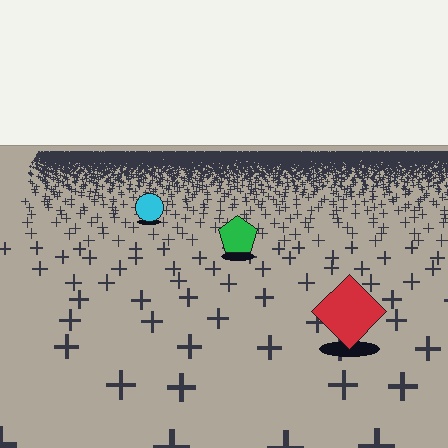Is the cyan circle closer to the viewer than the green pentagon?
No. The green pentagon is closer — you can tell from the texture gradient: the ground texture is coarser near it.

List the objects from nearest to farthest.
From nearest to farthest: the red diamond, the green pentagon, the cyan circle.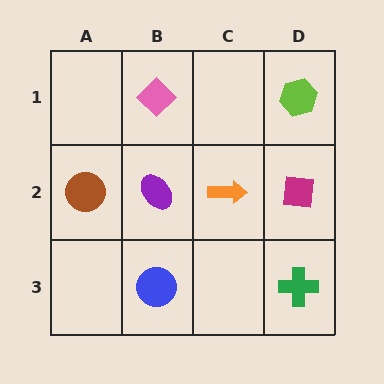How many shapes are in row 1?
2 shapes.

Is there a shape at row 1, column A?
No, that cell is empty.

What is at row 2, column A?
A brown circle.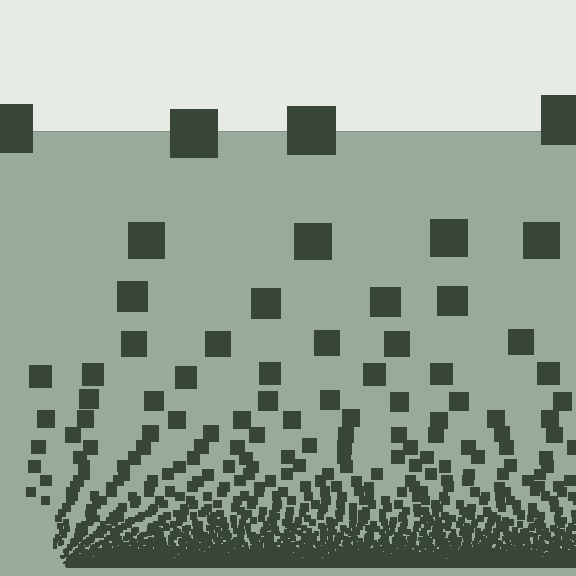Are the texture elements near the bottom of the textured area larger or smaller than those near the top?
Smaller. The gradient is inverted — elements near the bottom are smaller and denser.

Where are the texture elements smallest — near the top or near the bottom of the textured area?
Near the bottom.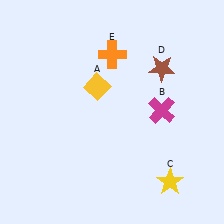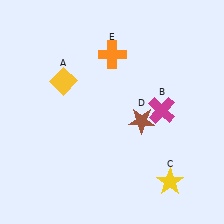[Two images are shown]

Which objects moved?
The objects that moved are: the yellow diamond (A), the brown star (D).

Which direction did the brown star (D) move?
The brown star (D) moved down.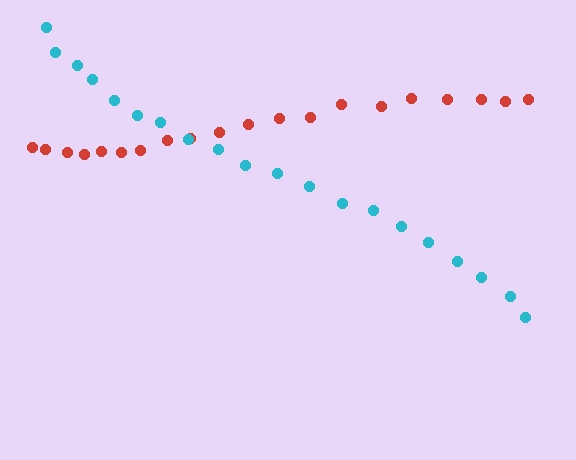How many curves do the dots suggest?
There are 2 distinct paths.